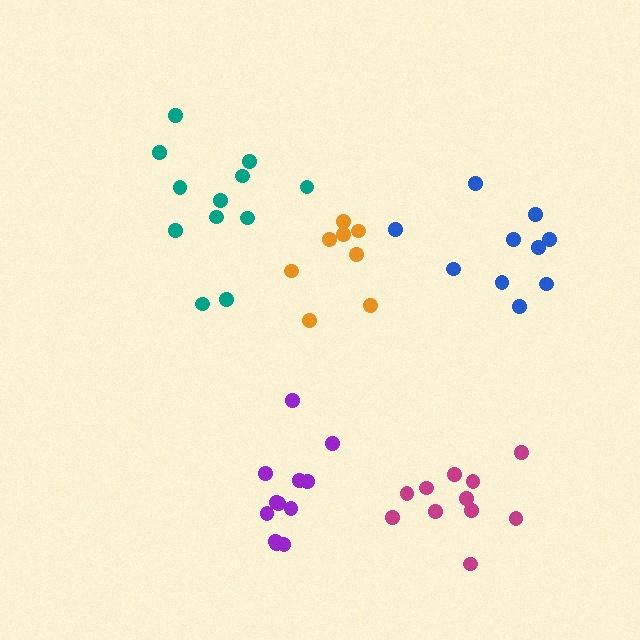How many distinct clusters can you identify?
There are 5 distinct clusters.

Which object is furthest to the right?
The blue cluster is rightmost.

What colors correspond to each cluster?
The clusters are colored: magenta, purple, orange, blue, teal.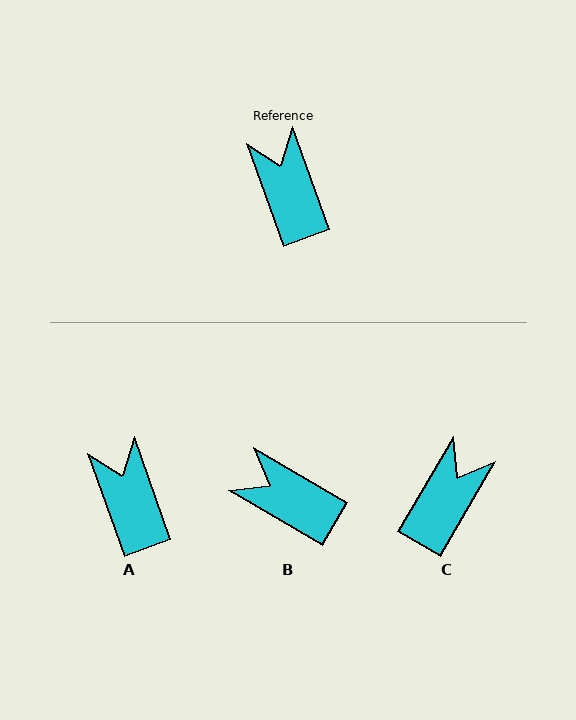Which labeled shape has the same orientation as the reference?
A.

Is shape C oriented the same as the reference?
No, it is off by about 50 degrees.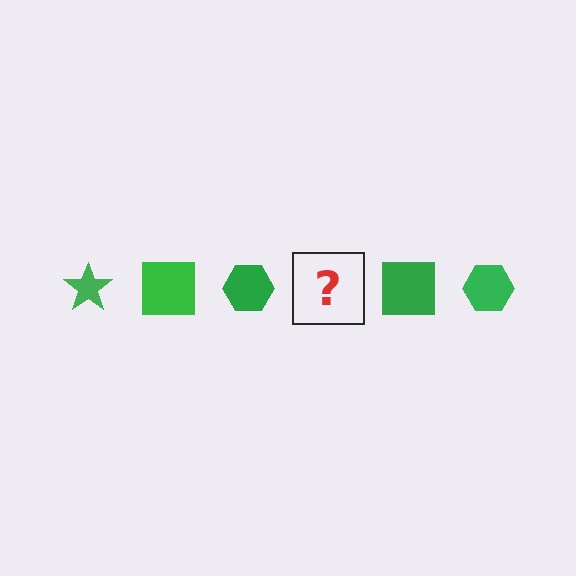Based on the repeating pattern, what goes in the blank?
The blank should be a green star.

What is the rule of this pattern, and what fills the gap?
The rule is that the pattern cycles through star, square, hexagon shapes in green. The gap should be filled with a green star.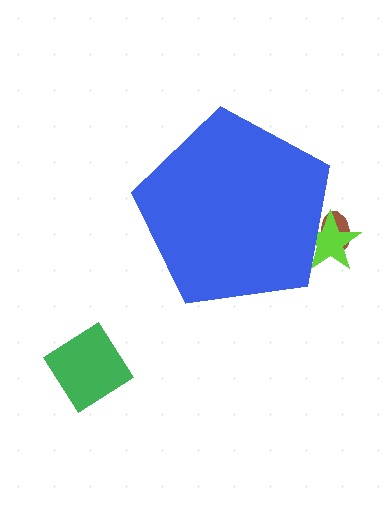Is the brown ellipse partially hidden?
Yes, the brown ellipse is partially hidden behind the blue pentagon.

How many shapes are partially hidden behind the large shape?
2 shapes are partially hidden.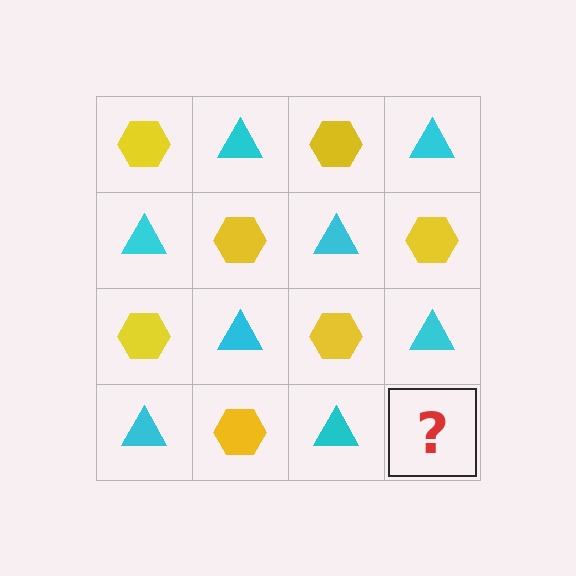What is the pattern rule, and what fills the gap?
The rule is that it alternates yellow hexagon and cyan triangle in a checkerboard pattern. The gap should be filled with a yellow hexagon.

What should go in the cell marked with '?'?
The missing cell should contain a yellow hexagon.